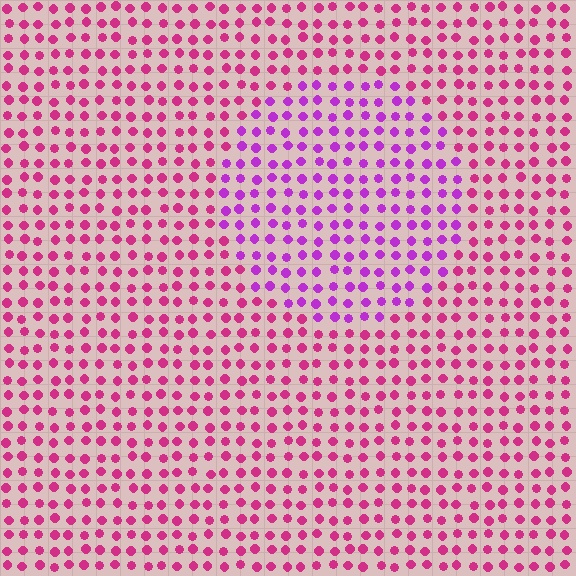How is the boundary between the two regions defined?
The boundary is defined purely by a slight shift in hue (about 36 degrees). Spacing, size, and orientation are identical on both sides.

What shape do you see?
I see a circle.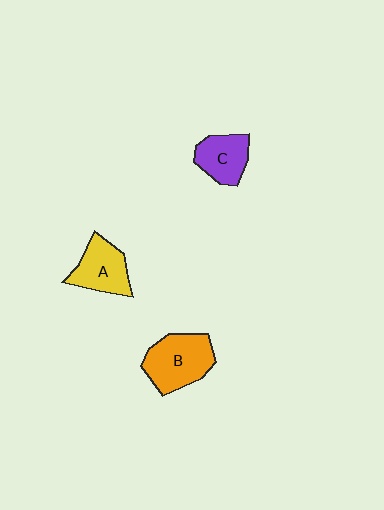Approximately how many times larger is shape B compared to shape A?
Approximately 1.3 times.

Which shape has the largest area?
Shape B (orange).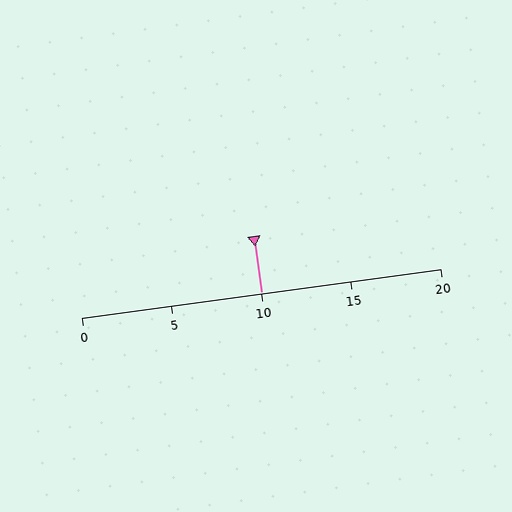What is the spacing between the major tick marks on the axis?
The major ticks are spaced 5 apart.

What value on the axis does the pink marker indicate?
The marker indicates approximately 10.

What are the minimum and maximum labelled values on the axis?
The axis runs from 0 to 20.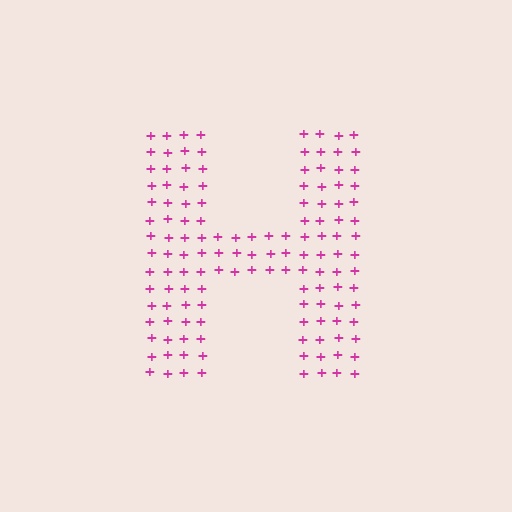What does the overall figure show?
The overall figure shows the letter H.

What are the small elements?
The small elements are plus signs.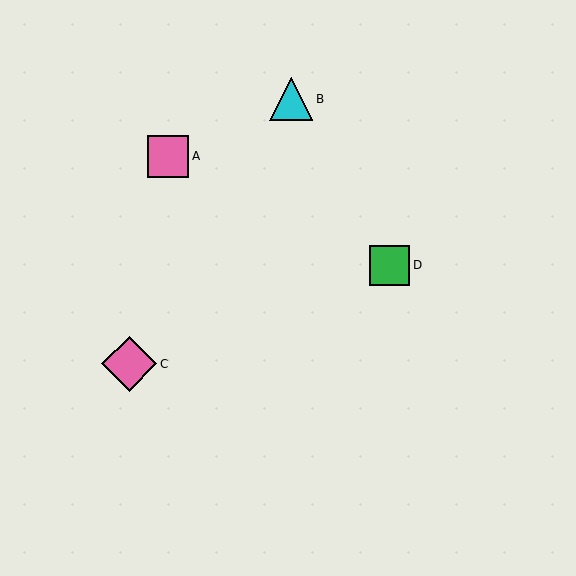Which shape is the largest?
The pink diamond (labeled C) is the largest.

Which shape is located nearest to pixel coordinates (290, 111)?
The cyan triangle (labeled B) at (291, 99) is nearest to that location.